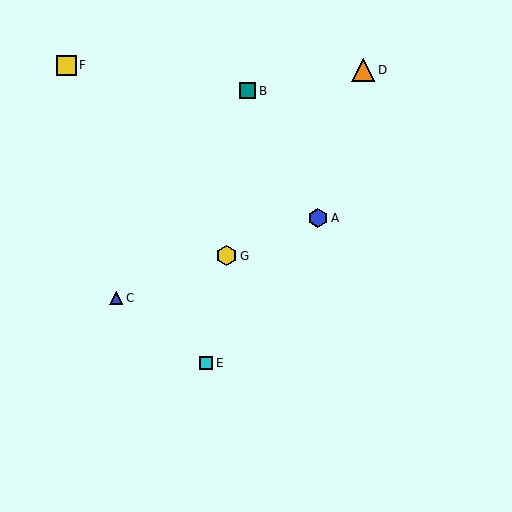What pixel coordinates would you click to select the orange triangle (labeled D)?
Click at (363, 70) to select the orange triangle D.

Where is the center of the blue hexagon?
The center of the blue hexagon is at (318, 218).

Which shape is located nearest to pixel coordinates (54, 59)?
The yellow square (labeled F) at (66, 65) is nearest to that location.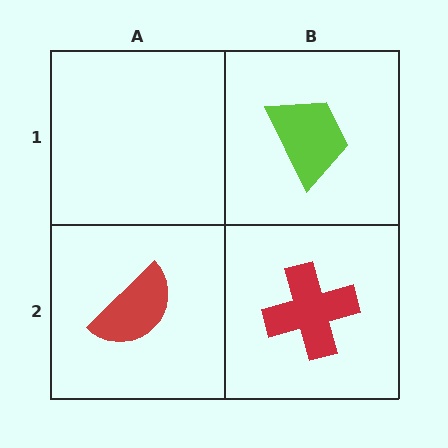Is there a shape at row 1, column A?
No, that cell is empty.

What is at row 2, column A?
A red semicircle.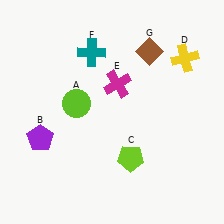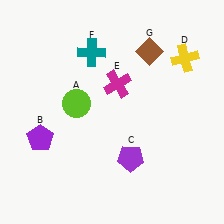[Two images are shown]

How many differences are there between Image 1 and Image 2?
There is 1 difference between the two images.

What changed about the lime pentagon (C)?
In Image 1, C is lime. In Image 2, it changed to purple.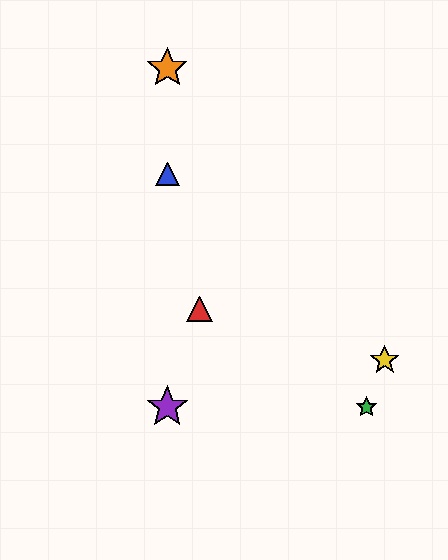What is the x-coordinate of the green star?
The green star is at x≈367.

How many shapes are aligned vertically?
3 shapes (the blue triangle, the purple star, the orange star) are aligned vertically.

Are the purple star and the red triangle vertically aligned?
No, the purple star is at x≈167 and the red triangle is at x≈199.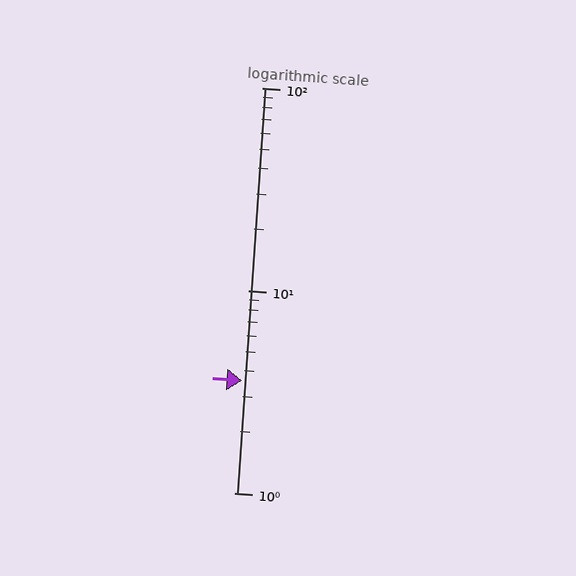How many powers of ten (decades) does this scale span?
The scale spans 2 decades, from 1 to 100.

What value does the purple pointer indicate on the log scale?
The pointer indicates approximately 3.6.